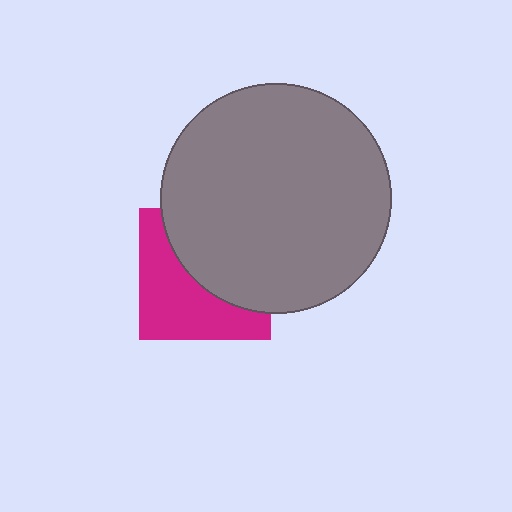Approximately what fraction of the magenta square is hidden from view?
Roughly 52% of the magenta square is hidden behind the gray circle.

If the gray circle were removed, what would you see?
You would see the complete magenta square.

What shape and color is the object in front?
The object in front is a gray circle.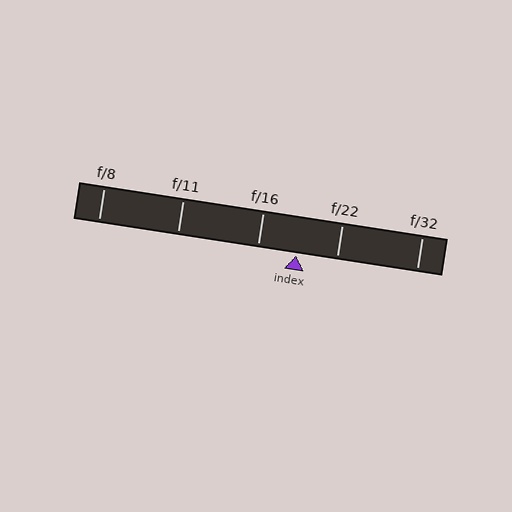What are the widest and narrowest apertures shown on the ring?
The widest aperture shown is f/8 and the narrowest is f/32.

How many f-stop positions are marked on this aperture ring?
There are 5 f-stop positions marked.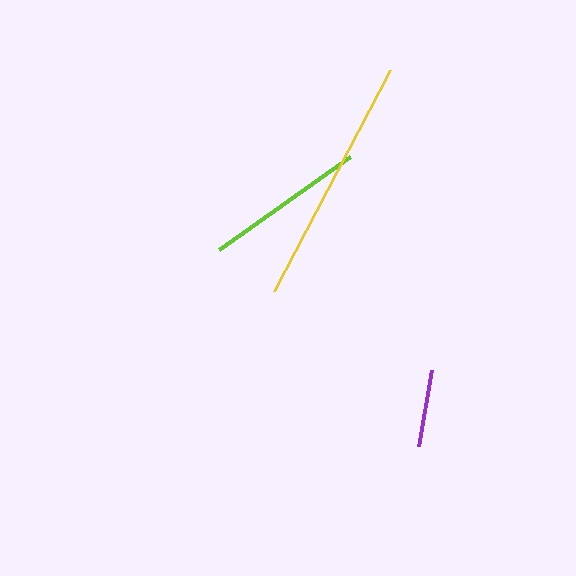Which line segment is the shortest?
The purple line is the shortest at approximately 77 pixels.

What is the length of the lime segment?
The lime segment is approximately 161 pixels long.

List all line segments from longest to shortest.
From longest to shortest: yellow, lime, purple.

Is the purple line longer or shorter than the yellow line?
The yellow line is longer than the purple line.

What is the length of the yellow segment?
The yellow segment is approximately 249 pixels long.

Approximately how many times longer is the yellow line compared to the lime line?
The yellow line is approximately 1.6 times the length of the lime line.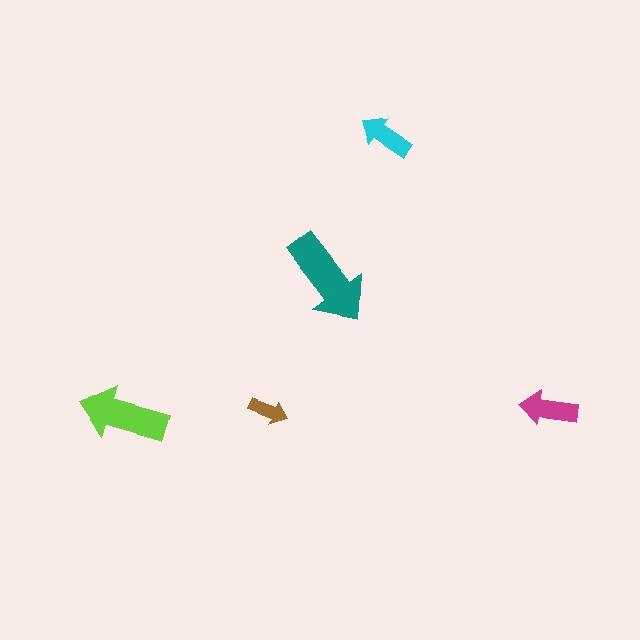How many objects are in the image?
There are 5 objects in the image.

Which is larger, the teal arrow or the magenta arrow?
The teal one.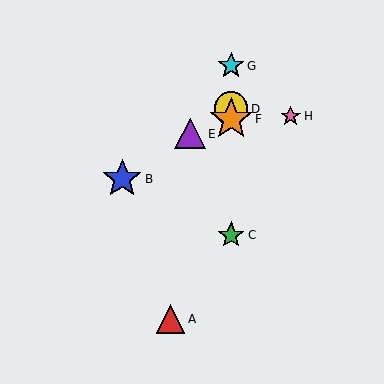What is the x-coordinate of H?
Object H is at x≈291.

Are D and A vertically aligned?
No, D is at x≈231 and A is at x≈170.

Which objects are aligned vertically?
Objects C, D, F, G are aligned vertically.